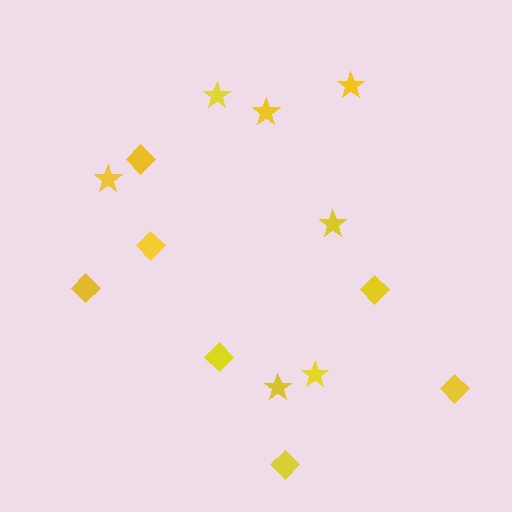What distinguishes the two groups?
There are 2 groups: one group of diamonds (7) and one group of stars (7).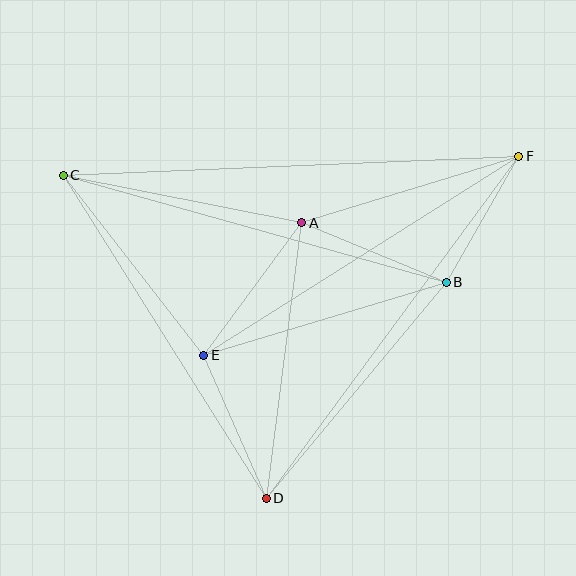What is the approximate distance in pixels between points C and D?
The distance between C and D is approximately 381 pixels.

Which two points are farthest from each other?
Points C and F are farthest from each other.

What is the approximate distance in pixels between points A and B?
The distance between A and B is approximately 156 pixels.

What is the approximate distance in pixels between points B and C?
The distance between B and C is approximately 398 pixels.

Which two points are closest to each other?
Points B and F are closest to each other.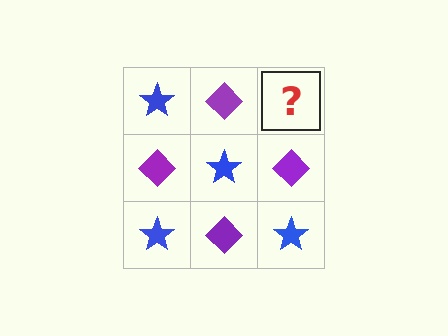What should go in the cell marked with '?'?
The missing cell should contain a blue star.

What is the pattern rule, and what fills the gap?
The rule is that it alternates blue star and purple diamond in a checkerboard pattern. The gap should be filled with a blue star.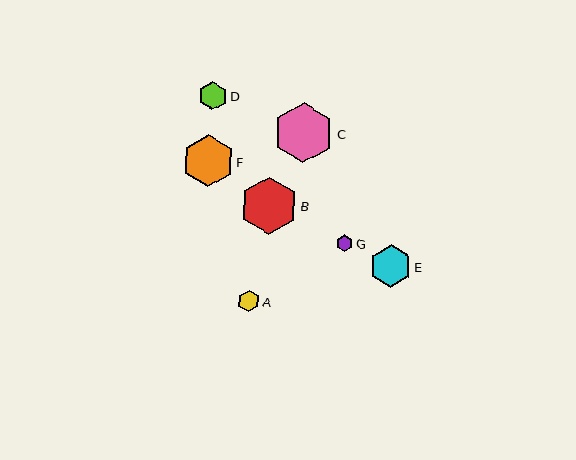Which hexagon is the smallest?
Hexagon G is the smallest with a size of approximately 17 pixels.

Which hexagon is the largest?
Hexagon C is the largest with a size of approximately 60 pixels.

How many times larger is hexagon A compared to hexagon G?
Hexagon A is approximately 1.3 times the size of hexagon G.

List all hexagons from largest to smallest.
From largest to smallest: C, B, F, E, D, A, G.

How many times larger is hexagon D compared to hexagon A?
Hexagon D is approximately 1.3 times the size of hexagon A.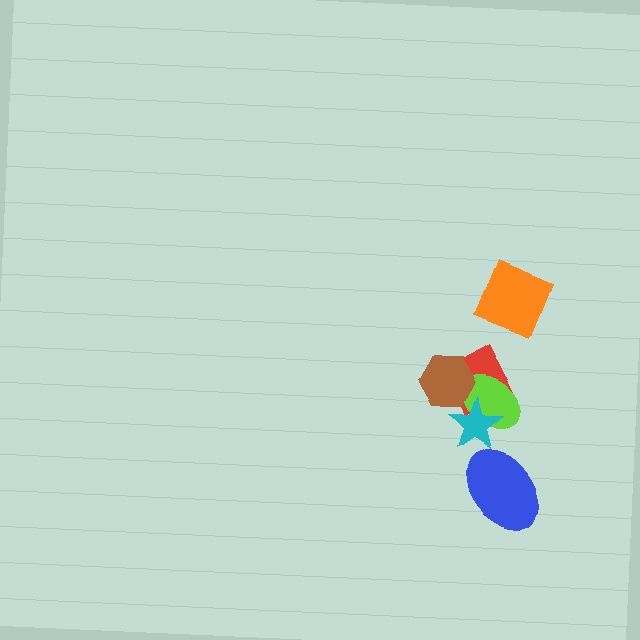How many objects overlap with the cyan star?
2 objects overlap with the cyan star.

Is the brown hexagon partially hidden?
No, no other shape covers it.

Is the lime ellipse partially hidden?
Yes, it is partially covered by another shape.